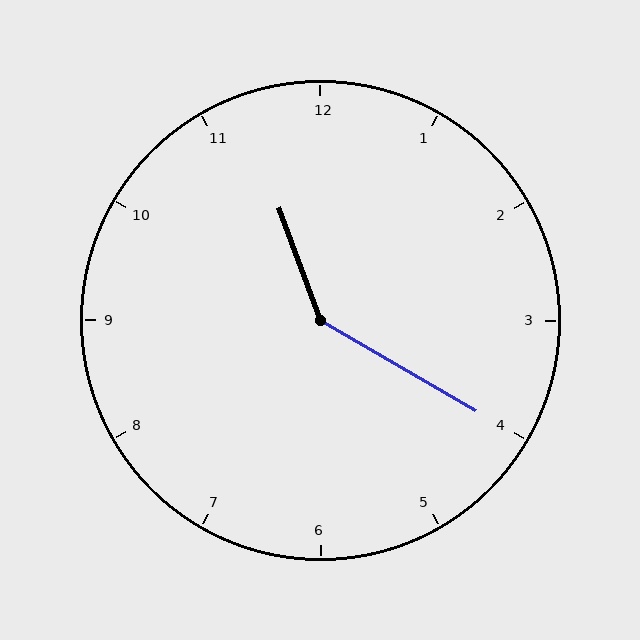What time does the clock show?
11:20.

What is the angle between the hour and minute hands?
Approximately 140 degrees.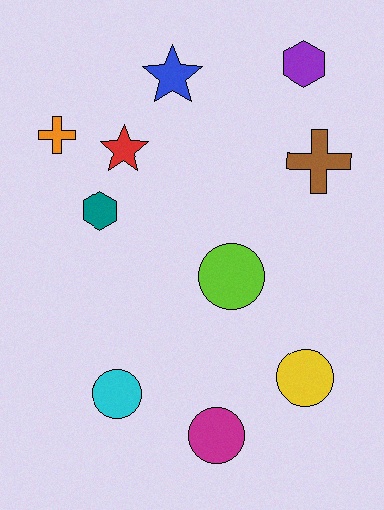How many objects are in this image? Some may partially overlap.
There are 10 objects.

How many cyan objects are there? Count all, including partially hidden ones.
There is 1 cyan object.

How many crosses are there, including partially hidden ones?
There are 2 crosses.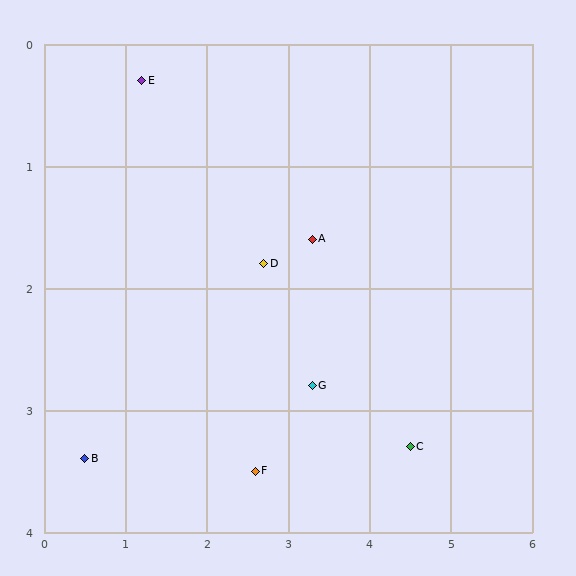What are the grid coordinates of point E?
Point E is at approximately (1.2, 0.3).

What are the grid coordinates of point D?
Point D is at approximately (2.7, 1.8).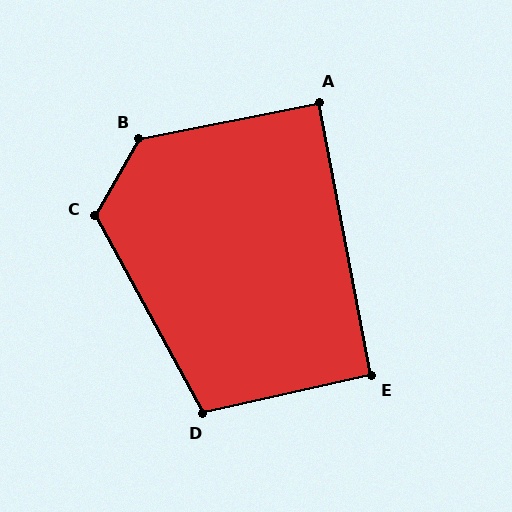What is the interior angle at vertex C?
Approximately 122 degrees (obtuse).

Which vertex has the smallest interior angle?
A, at approximately 90 degrees.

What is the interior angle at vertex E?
Approximately 92 degrees (approximately right).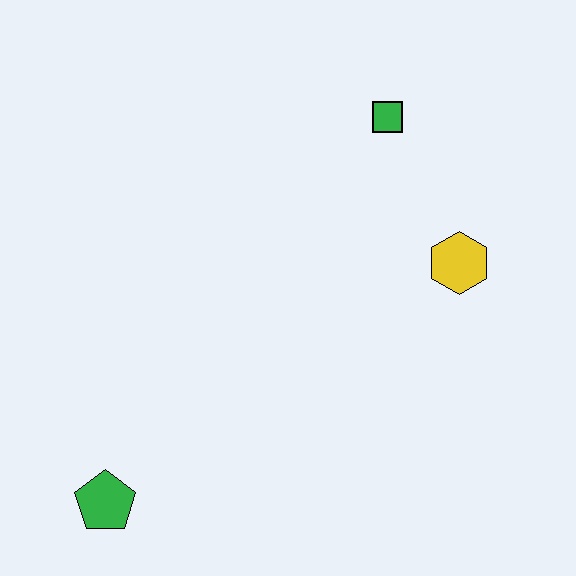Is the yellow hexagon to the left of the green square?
No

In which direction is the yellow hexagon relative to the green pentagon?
The yellow hexagon is to the right of the green pentagon.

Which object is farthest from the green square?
The green pentagon is farthest from the green square.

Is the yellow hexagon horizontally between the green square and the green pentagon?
No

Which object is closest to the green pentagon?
The yellow hexagon is closest to the green pentagon.